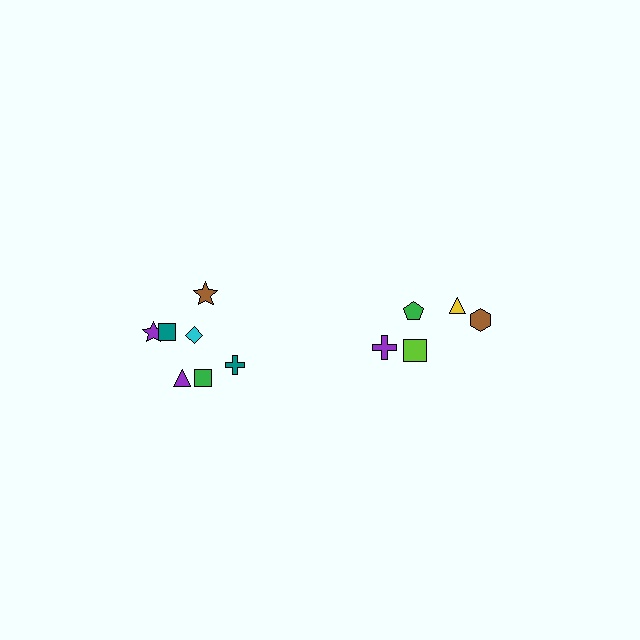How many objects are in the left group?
There are 7 objects.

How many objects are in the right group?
There are 5 objects.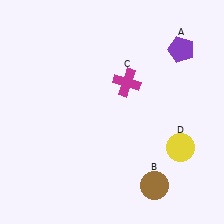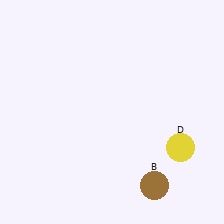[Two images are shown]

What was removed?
The magenta cross (C), the purple pentagon (A) were removed in Image 2.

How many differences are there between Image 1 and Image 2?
There are 2 differences between the two images.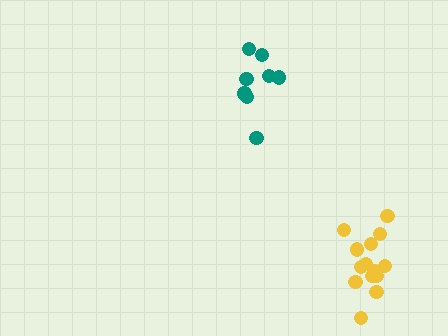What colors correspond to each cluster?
The clusters are colored: yellow, teal.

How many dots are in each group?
Group 1: 14 dots, Group 2: 8 dots (22 total).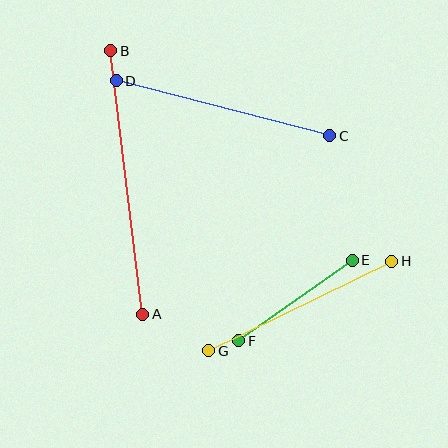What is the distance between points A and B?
The distance is approximately 265 pixels.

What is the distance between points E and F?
The distance is approximately 139 pixels.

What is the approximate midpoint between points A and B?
The midpoint is at approximately (127, 182) pixels.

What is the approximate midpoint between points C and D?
The midpoint is at approximately (223, 108) pixels.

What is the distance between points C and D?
The distance is approximately 220 pixels.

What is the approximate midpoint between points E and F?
The midpoint is at approximately (296, 300) pixels.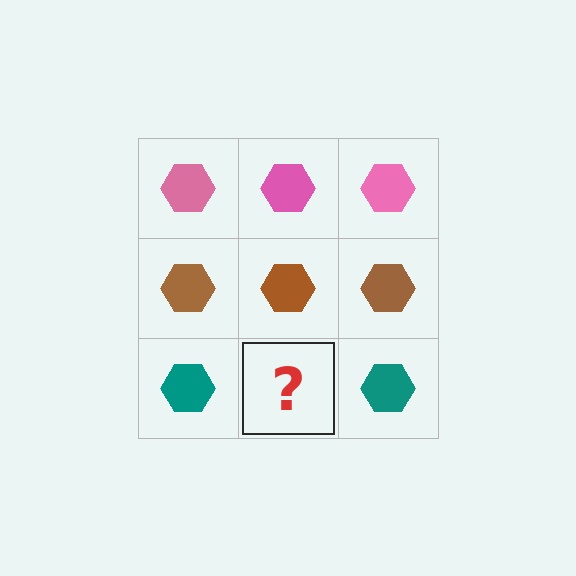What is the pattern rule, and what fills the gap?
The rule is that each row has a consistent color. The gap should be filled with a teal hexagon.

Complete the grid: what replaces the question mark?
The question mark should be replaced with a teal hexagon.